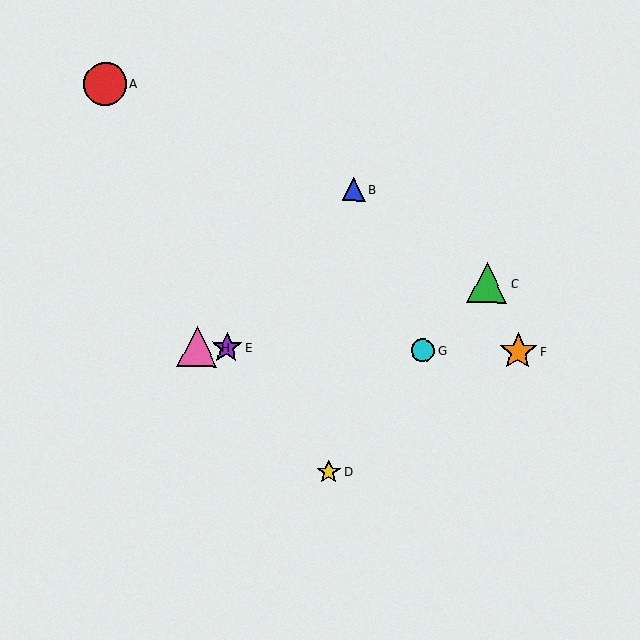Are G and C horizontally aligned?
No, G is at y≈350 and C is at y≈283.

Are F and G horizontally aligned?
Yes, both are at y≈351.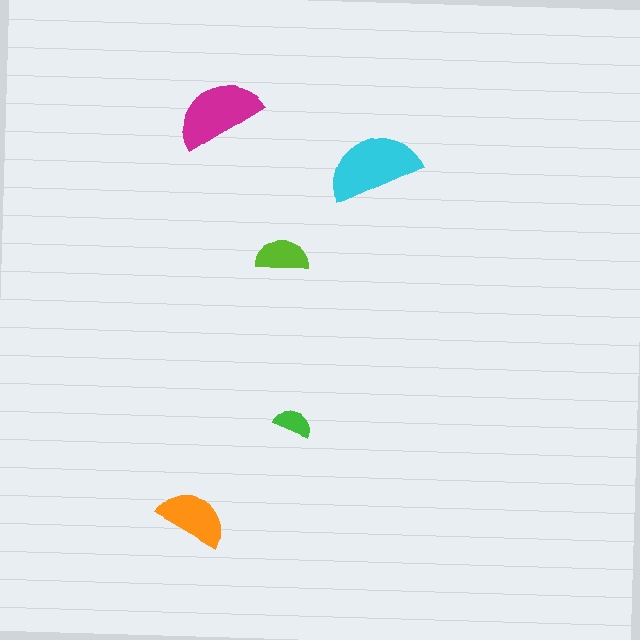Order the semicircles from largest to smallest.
the cyan one, the magenta one, the orange one, the lime one, the green one.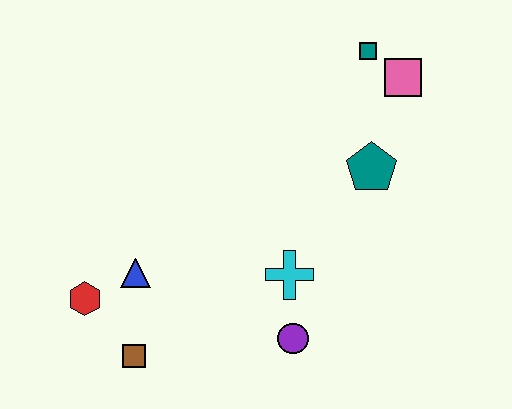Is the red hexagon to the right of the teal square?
No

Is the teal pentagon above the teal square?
No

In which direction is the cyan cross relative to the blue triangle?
The cyan cross is to the right of the blue triangle.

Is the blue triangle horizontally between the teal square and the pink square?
No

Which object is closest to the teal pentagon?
The pink square is closest to the teal pentagon.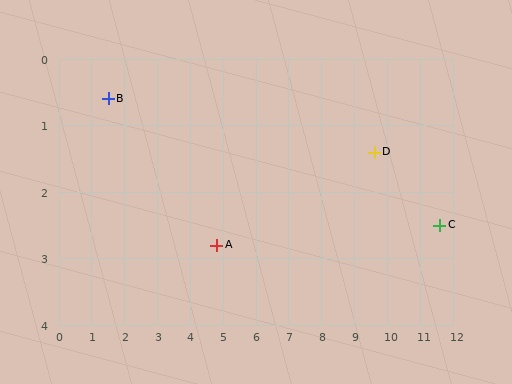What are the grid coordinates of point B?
Point B is at approximately (1.5, 0.6).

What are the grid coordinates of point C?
Point C is at approximately (11.6, 2.5).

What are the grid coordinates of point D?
Point D is at approximately (9.6, 1.4).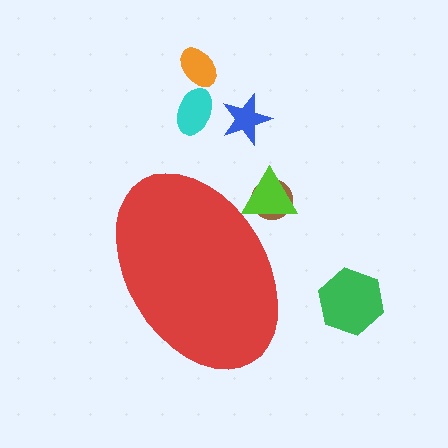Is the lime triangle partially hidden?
Yes, the lime triangle is partially hidden behind the red ellipse.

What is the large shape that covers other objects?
A red ellipse.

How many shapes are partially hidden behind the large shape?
2 shapes are partially hidden.